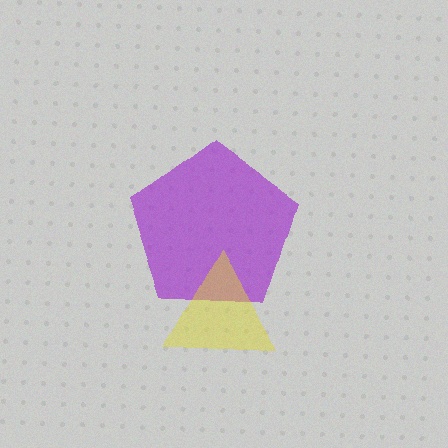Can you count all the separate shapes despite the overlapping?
Yes, there are 2 separate shapes.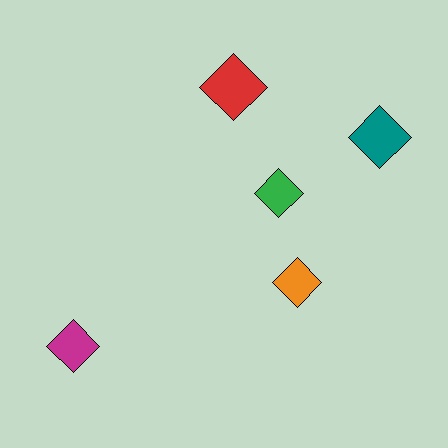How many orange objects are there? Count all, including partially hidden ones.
There is 1 orange object.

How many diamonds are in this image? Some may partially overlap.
There are 5 diamonds.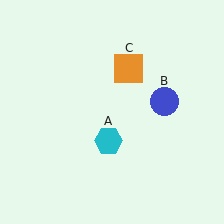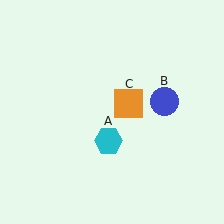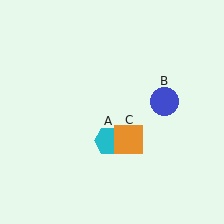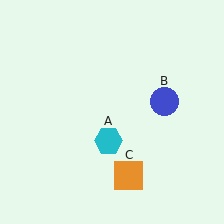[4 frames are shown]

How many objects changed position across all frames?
1 object changed position: orange square (object C).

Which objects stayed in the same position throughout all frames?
Cyan hexagon (object A) and blue circle (object B) remained stationary.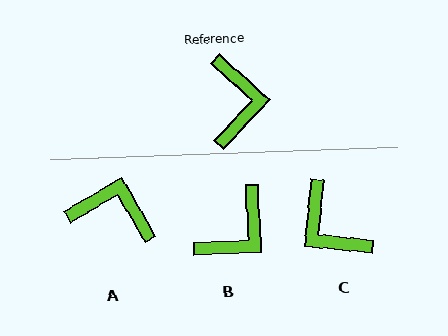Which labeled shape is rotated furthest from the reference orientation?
C, about 143 degrees away.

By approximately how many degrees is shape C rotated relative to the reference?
Approximately 143 degrees clockwise.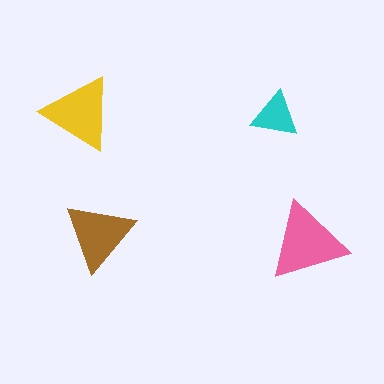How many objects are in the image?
There are 4 objects in the image.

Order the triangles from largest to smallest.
the pink one, the yellow one, the brown one, the cyan one.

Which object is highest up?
The yellow triangle is topmost.